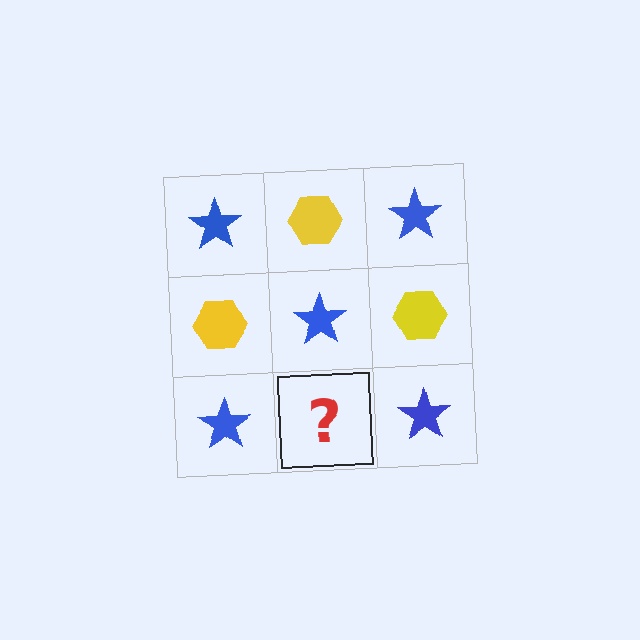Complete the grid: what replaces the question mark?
The question mark should be replaced with a yellow hexagon.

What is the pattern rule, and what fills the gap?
The rule is that it alternates blue star and yellow hexagon in a checkerboard pattern. The gap should be filled with a yellow hexagon.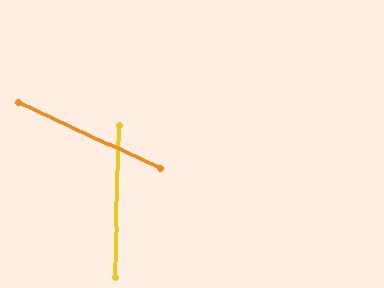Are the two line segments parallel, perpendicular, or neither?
Neither parallel nor perpendicular — they differ by about 66°.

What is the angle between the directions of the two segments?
Approximately 66 degrees.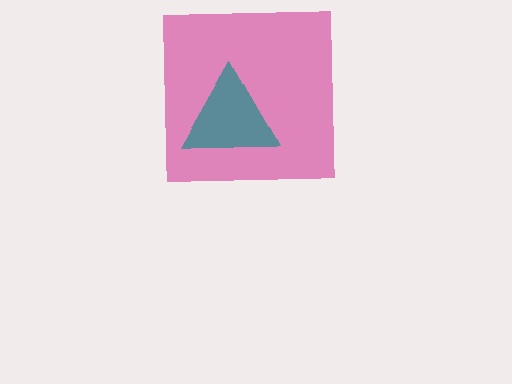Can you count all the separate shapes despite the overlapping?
Yes, there are 2 separate shapes.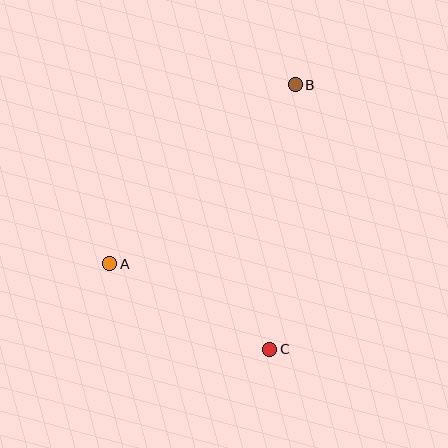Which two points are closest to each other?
Points A and C are closest to each other.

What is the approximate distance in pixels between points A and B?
The distance between A and B is approximately 258 pixels.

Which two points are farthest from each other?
Points B and C are farthest from each other.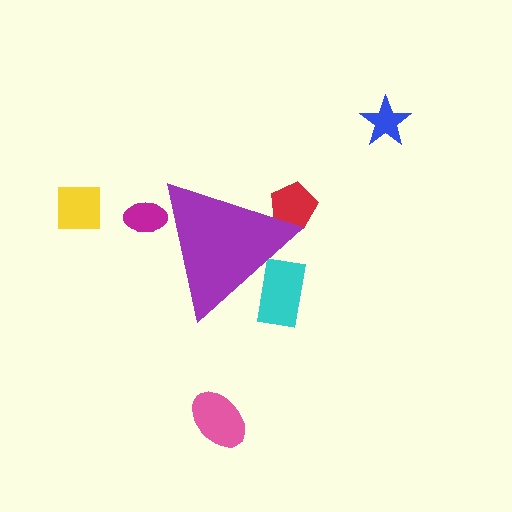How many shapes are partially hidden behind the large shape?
3 shapes are partially hidden.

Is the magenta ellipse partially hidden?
Yes, the magenta ellipse is partially hidden behind the purple triangle.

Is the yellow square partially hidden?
No, the yellow square is fully visible.